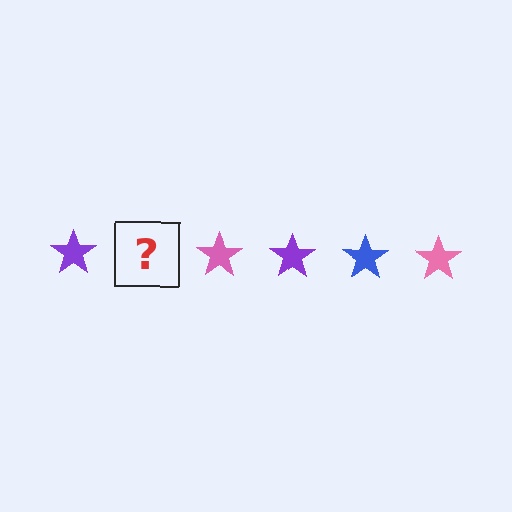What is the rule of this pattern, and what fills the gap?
The rule is that the pattern cycles through purple, blue, pink stars. The gap should be filled with a blue star.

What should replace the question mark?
The question mark should be replaced with a blue star.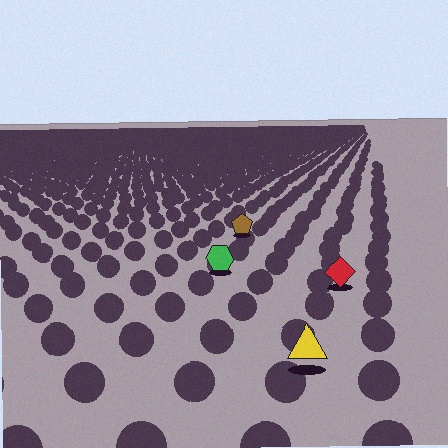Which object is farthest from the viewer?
The brown pentagon is farthest from the viewer. It appears smaller and the ground texture around it is denser.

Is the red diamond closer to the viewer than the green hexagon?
Yes. The red diamond is closer — you can tell from the texture gradient: the ground texture is coarser near it.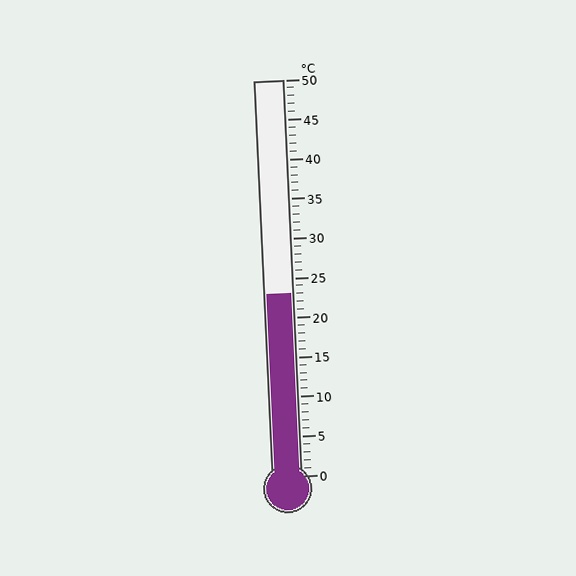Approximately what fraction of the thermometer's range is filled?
The thermometer is filled to approximately 45% of its range.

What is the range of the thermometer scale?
The thermometer scale ranges from 0°C to 50°C.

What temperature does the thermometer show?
The thermometer shows approximately 23°C.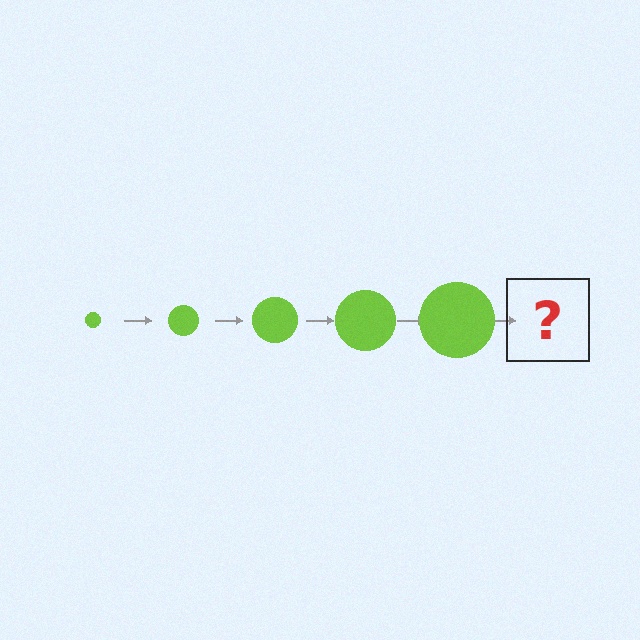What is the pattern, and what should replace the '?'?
The pattern is that the circle gets progressively larger each step. The '?' should be a lime circle, larger than the previous one.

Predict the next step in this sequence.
The next step is a lime circle, larger than the previous one.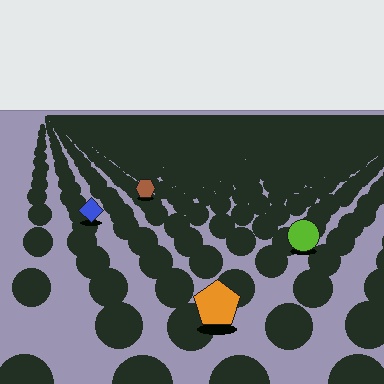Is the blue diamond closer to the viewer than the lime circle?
No. The lime circle is closer — you can tell from the texture gradient: the ground texture is coarser near it.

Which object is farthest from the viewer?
The brown hexagon is farthest from the viewer. It appears smaller and the ground texture around it is denser.